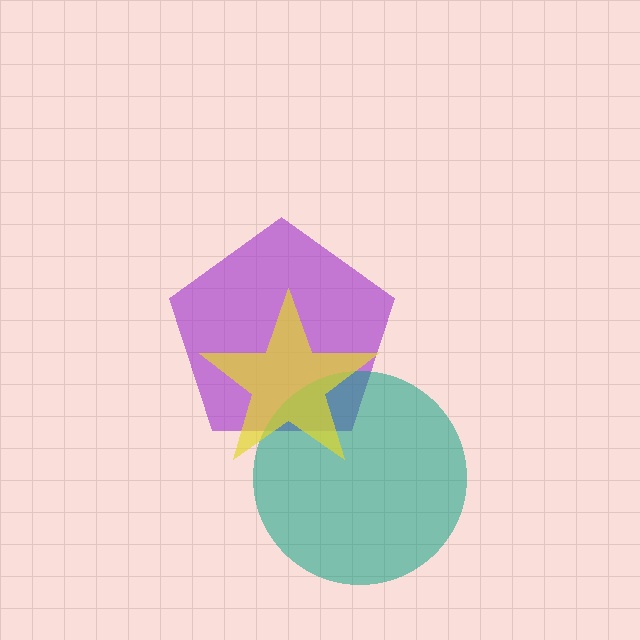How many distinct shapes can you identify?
There are 3 distinct shapes: a purple pentagon, a teal circle, a yellow star.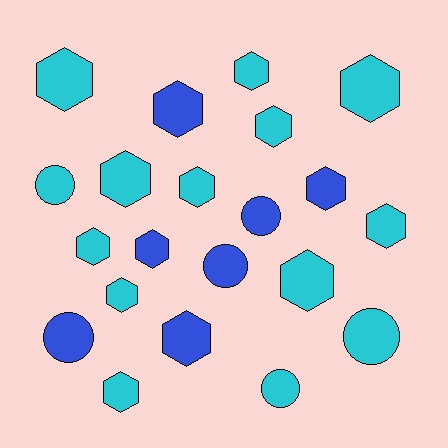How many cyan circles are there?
There are 3 cyan circles.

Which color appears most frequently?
Cyan, with 14 objects.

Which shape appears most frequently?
Hexagon, with 15 objects.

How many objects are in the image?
There are 21 objects.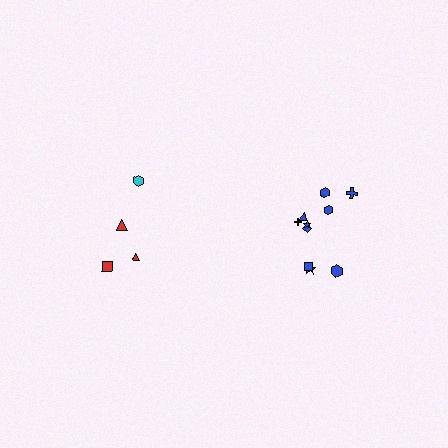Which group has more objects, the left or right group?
The right group.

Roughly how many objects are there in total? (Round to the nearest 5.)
Roughly 15 objects in total.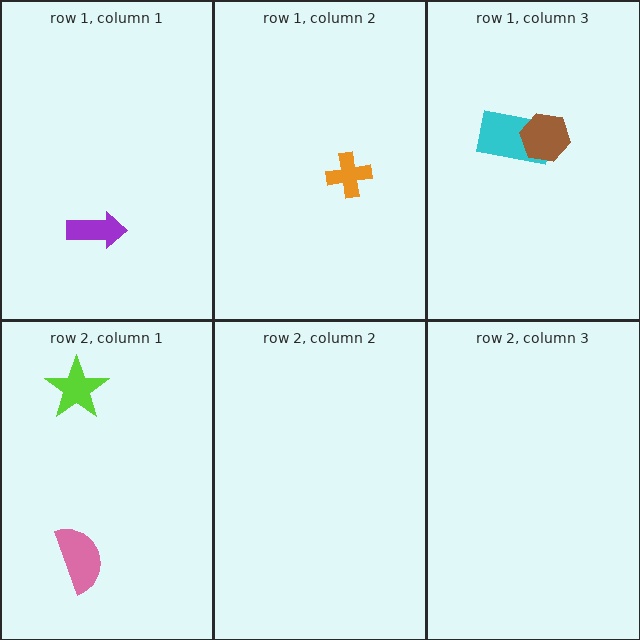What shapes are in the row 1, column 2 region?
The orange cross.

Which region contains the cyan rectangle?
The row 1, column 3 region.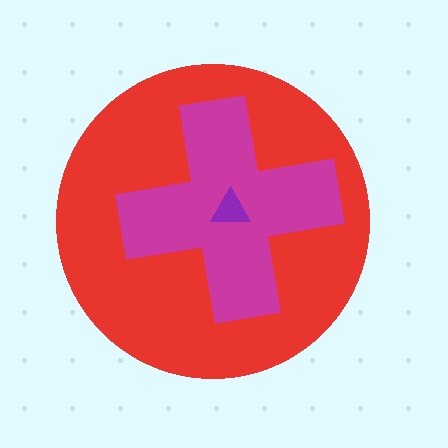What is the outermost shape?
The red circle.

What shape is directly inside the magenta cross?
The purple triangle.